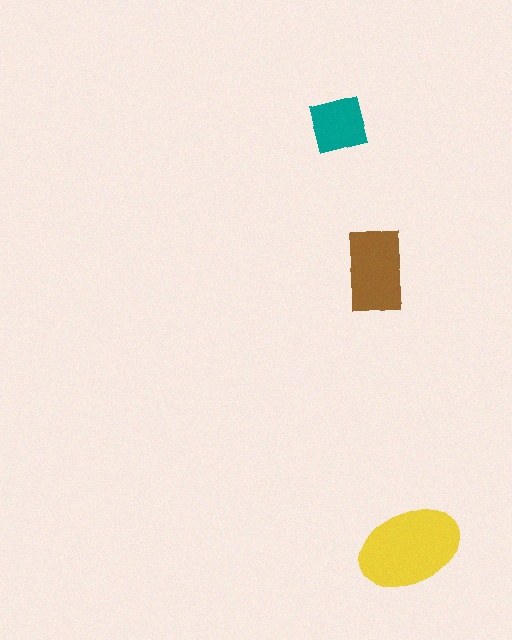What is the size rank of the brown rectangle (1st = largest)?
2nd.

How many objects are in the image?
There are 3 objects in the image.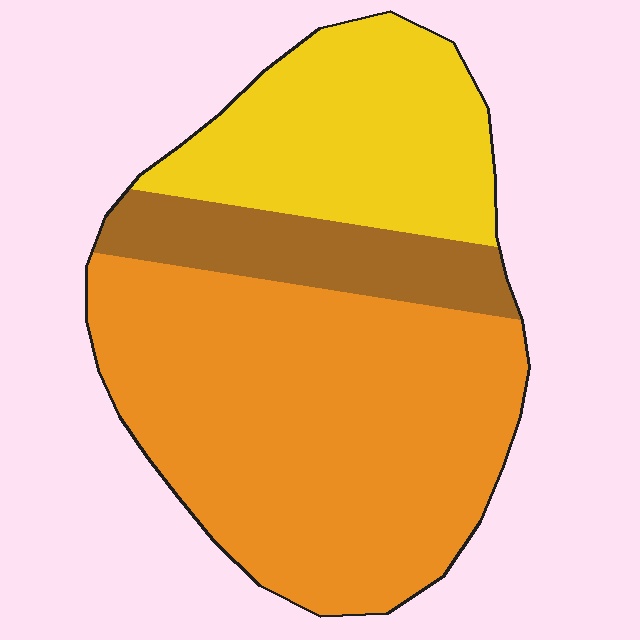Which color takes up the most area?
Orange, at roughly 60%.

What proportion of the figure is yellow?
Yellow covers roughly 30% of the figure.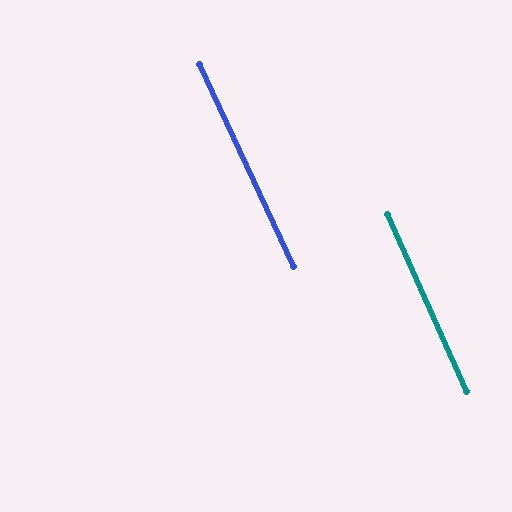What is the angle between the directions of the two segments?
Approximately 1 degree.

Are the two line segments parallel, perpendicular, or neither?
Parallel — their directions differ by only 0.6°.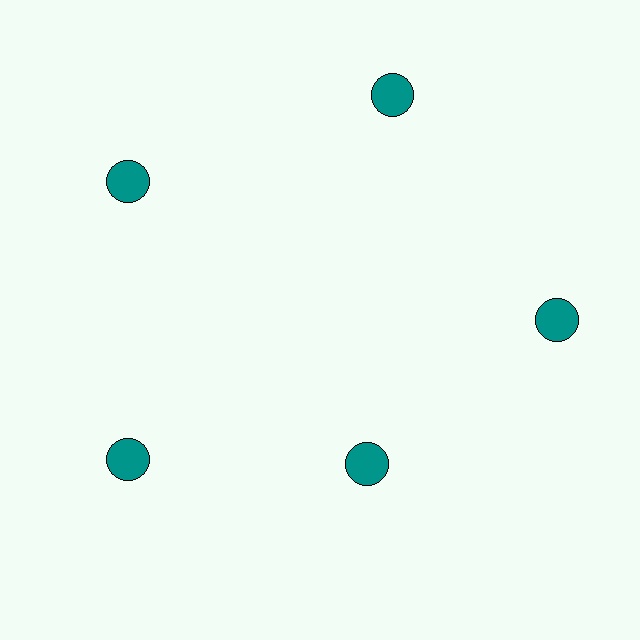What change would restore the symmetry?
The symmetry would be restored by moving it outward, back onto the ring so that all 5 circles sit at equal angles and equal distance from the center.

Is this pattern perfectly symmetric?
No. The 5 teal circles are arranged in a ring, but one element near the 5 o'clock position is pulled inward toward the center, breaking the 5-fold rotational symmetry.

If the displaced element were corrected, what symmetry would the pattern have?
It would have 5-fold rotational symmetry — the pattern would map onto itself every 72 degrees.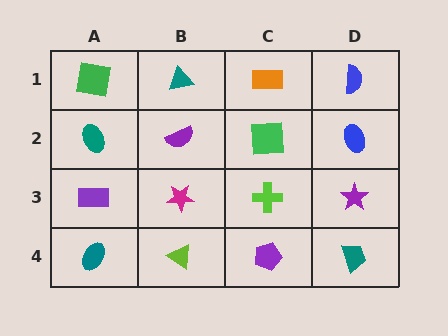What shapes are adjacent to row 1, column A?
A teal ellipse (row 2, column A), a teal triangle (row 1, column B).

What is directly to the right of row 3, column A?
A magenta star.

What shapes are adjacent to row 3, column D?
A blue ellipse (row 2, column D), a teal trapezoid (row 4, column D), a lime cross (row 3, column C).